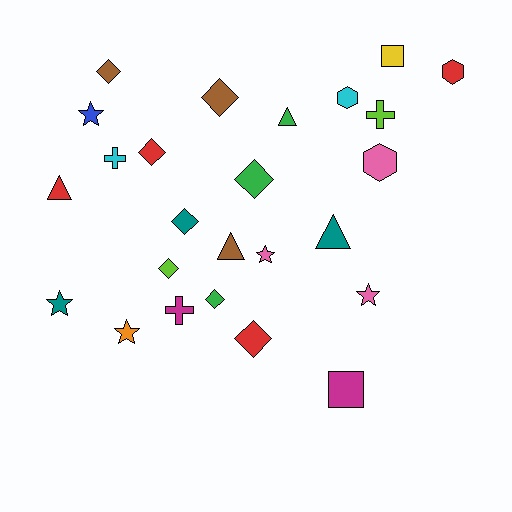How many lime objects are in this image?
There are 2 lime objects.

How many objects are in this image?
There are 25 objects.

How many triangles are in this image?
There are 4 triangles.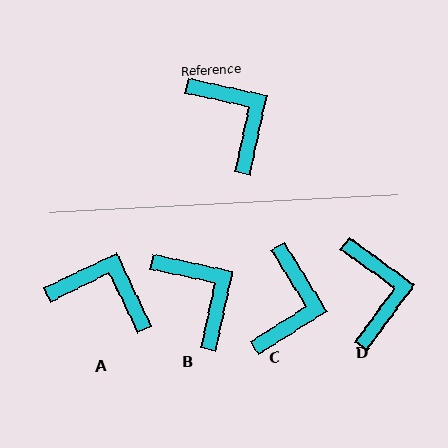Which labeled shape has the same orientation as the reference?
B.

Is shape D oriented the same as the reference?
No, it is off by about 24 degrees.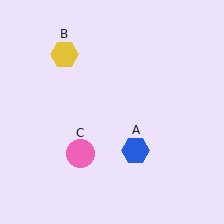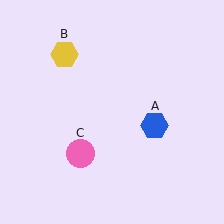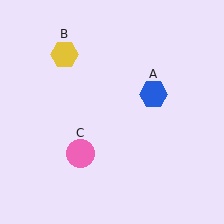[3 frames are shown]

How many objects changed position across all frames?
1 object changed position: blue hexagon (object A).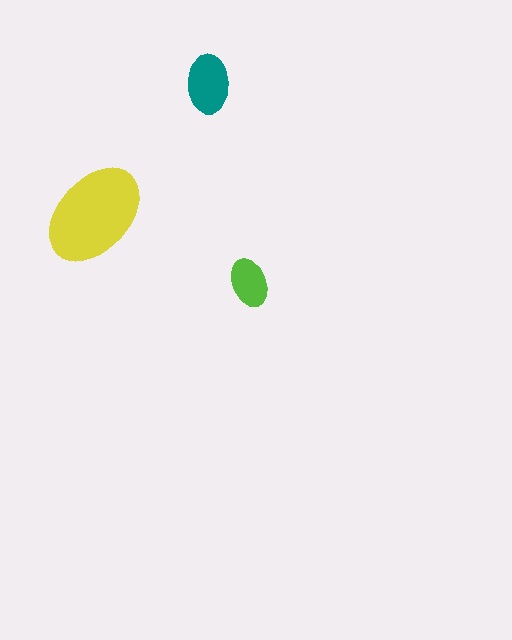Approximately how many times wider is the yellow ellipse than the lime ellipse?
About 2 times wider.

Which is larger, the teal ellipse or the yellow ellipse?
The yellow one.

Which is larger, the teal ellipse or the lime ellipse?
The teal one.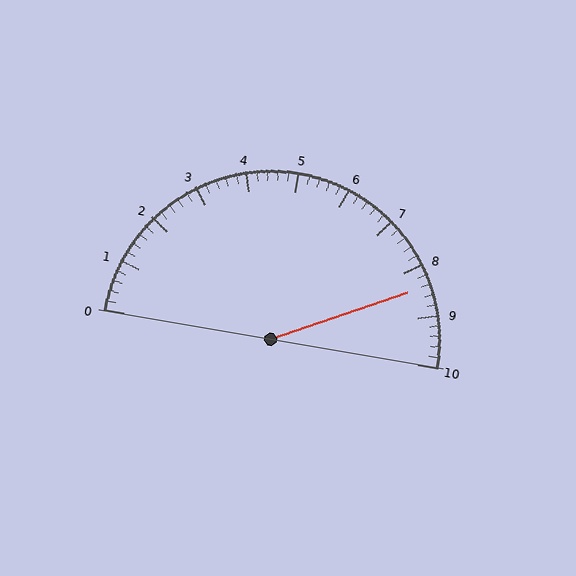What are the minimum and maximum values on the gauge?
The gauge ranges from 0 to 10.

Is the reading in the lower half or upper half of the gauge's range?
The reading is in the upper half of the range (0 to 10).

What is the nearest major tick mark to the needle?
The nearest major tick mark is 8.